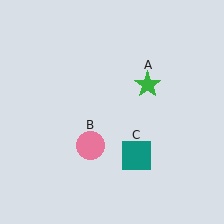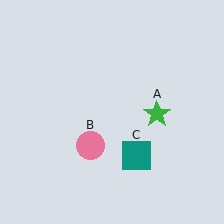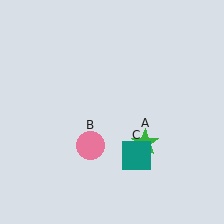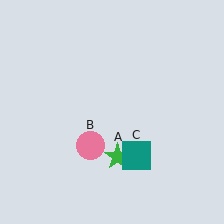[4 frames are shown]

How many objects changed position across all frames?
1 object changed position: green star (object A).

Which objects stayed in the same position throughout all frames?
Pink circle (object B) and teal square (object C) remained stationary.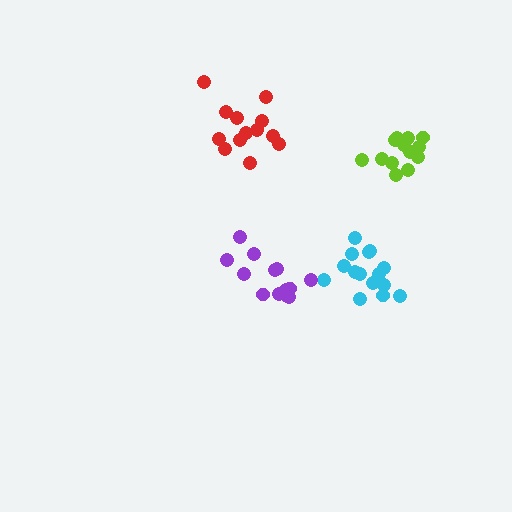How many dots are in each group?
Group 1: 14 dots, Group 2: 15 dots, Group 3: 13 dots, Group 4: 13 dots (55 total).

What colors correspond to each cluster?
The clusters are colored: lime, cyan, purple, red.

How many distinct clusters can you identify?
There are 4 distinct clusters.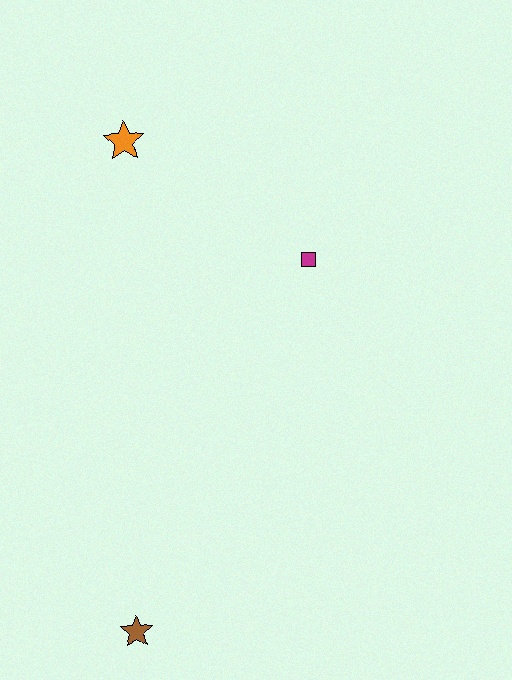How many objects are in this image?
There are 3 objects.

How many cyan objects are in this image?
There are no cyan objects.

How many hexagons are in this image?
There are no hexagons.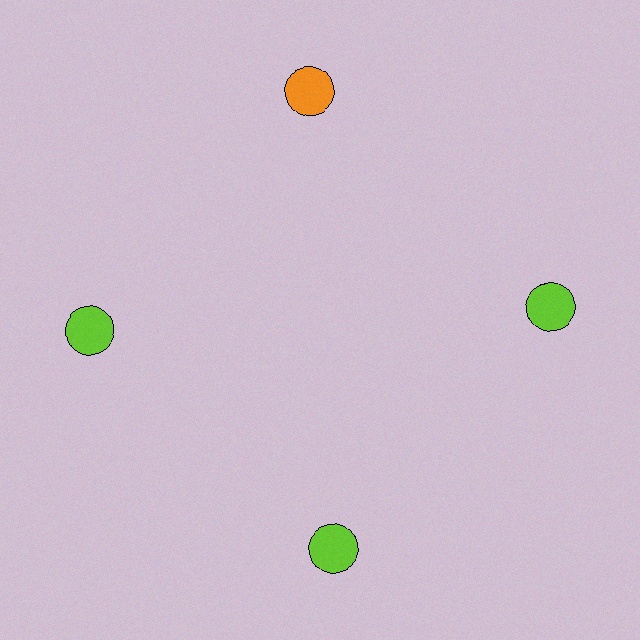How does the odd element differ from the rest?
It has a different color: orange instead of lime.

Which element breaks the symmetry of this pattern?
The orange circle at roughly the 12 o'clock position breaks the symmetry. All other shapes are lime circles.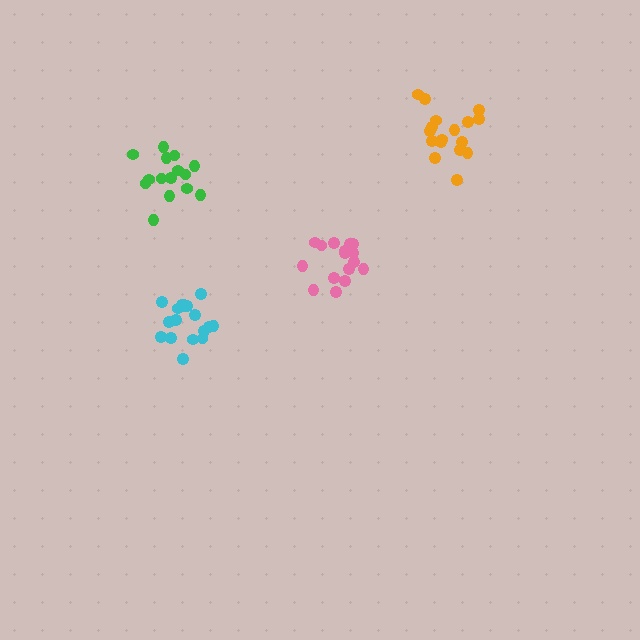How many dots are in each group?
Group 1: 16 dots, Group 2: 17 dots, Group 3: 18 dots, Group 4: 15 dots (66 total).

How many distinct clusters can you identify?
There are 4 distinct clusters.